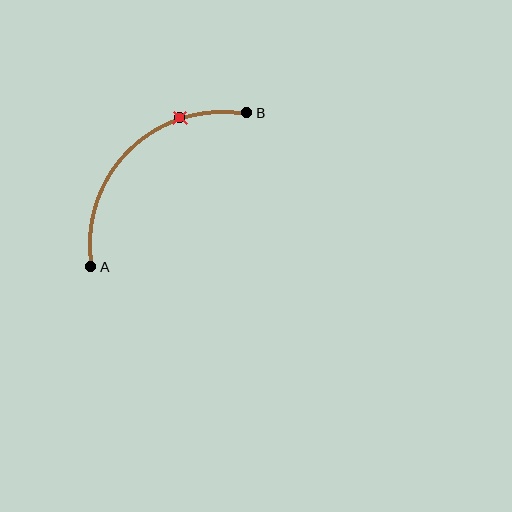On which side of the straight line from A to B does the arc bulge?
The arc bulges above and to the left of the straight line connecting A and B.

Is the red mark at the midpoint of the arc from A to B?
No. The red mark lies on the arc but is closer to endpoint B. The arc midpoint would be at the point on the curve equidistant along the arc from both A and B.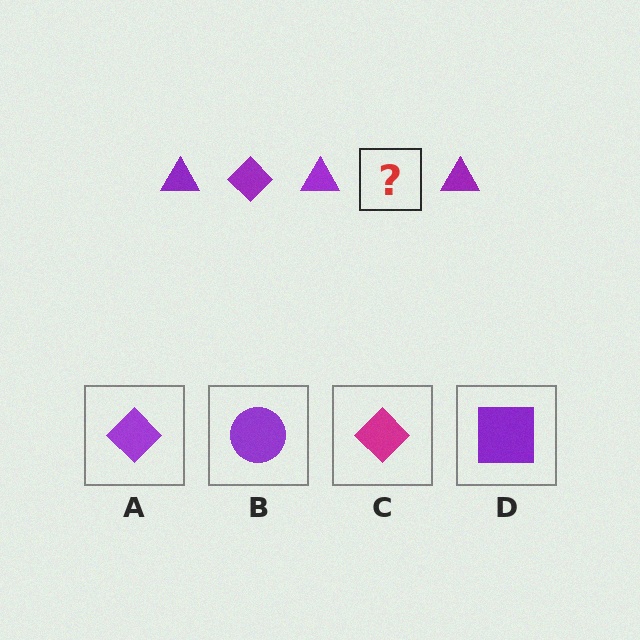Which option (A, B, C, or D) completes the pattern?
A.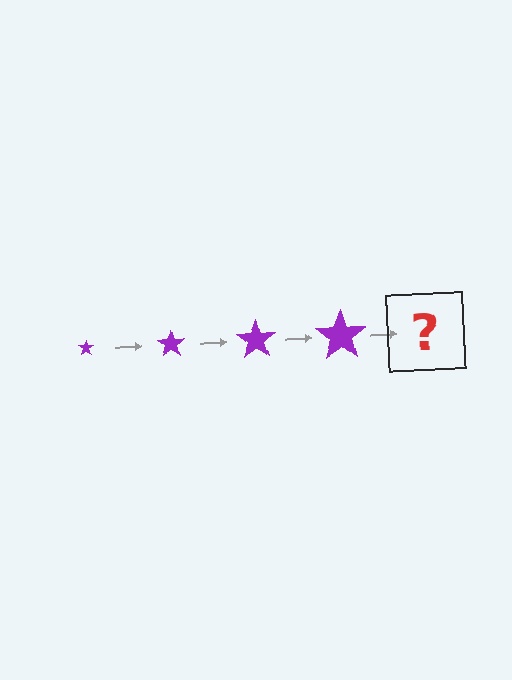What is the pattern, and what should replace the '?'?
The pattern is that the star gets progressively larger each step. The '?' should be a purple star, larger than the previous one.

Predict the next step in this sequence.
The next step is a purple star, larger than the previous one.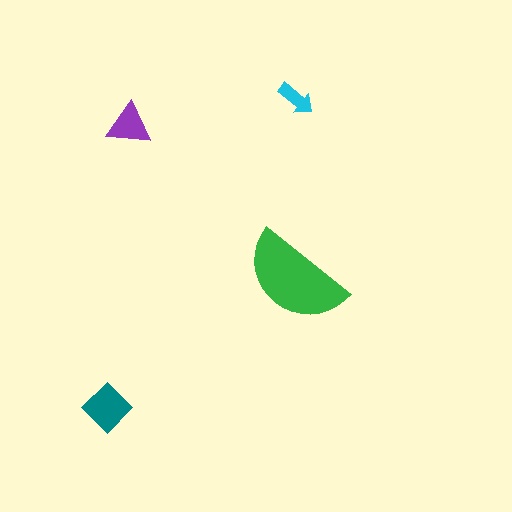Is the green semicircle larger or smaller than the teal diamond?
Larger.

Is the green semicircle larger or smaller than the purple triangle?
Larger.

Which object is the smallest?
The cyan arrow.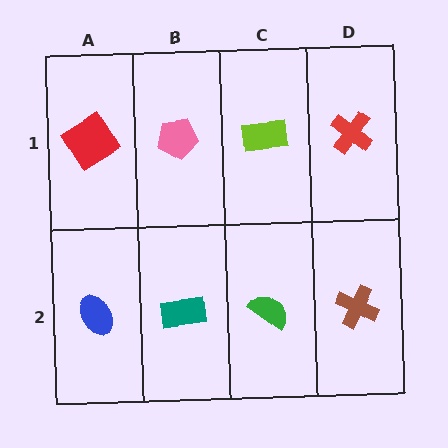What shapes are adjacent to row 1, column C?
A green semicircle (row 2, column C), a pink pentagon (row 1, column B), a red cross (row 1, column D).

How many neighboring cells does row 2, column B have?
3.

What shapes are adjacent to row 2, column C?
A lime rectangle (row 1, column C), a teal rectangle (row 2, column B), a brown cross (row 2, column D).